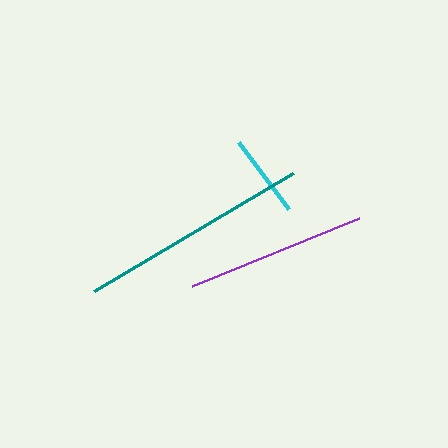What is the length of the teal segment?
The teal segment is approximately 231 pixels long.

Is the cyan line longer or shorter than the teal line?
The teal line is longer than the cyan line.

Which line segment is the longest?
The teal line is the longest at approximately 231 pixels.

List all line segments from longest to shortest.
From longest to shortest: teal, purple, cyan.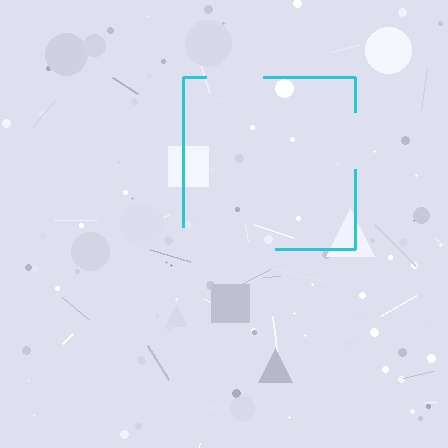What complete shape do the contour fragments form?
The contour fragments form a square.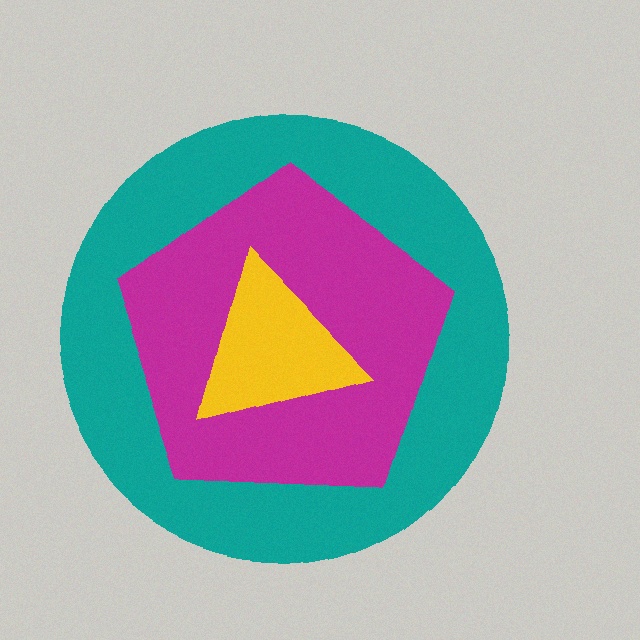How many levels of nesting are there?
3.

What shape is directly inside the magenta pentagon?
The yellow triangle.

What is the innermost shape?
The yellow triangle.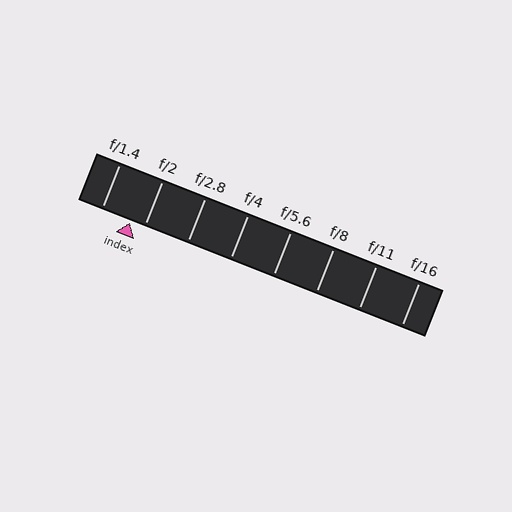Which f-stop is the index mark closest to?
The index mark is closest to f/2.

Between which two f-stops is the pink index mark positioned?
The index mark is between f/1.4 and f/2.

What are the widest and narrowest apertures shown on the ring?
The widest aperture shown is f/1.4 and the narrowest is f/16.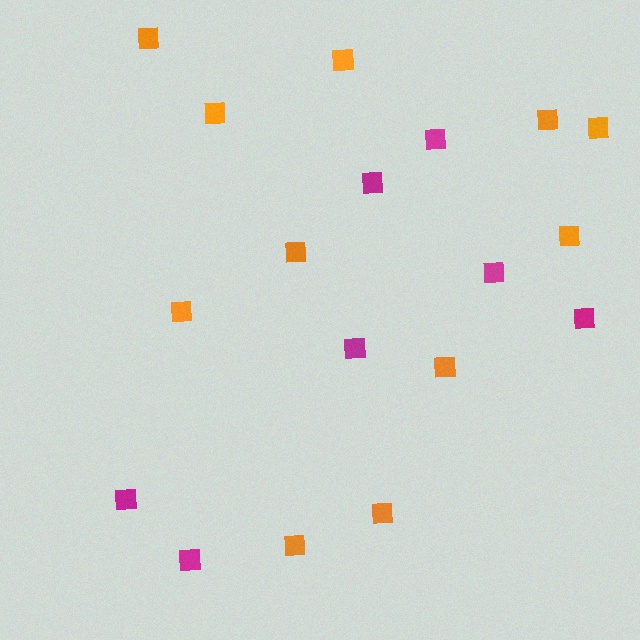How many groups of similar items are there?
There are 2 groups: one group of orange squares (11) and one group of magenta squares (7).